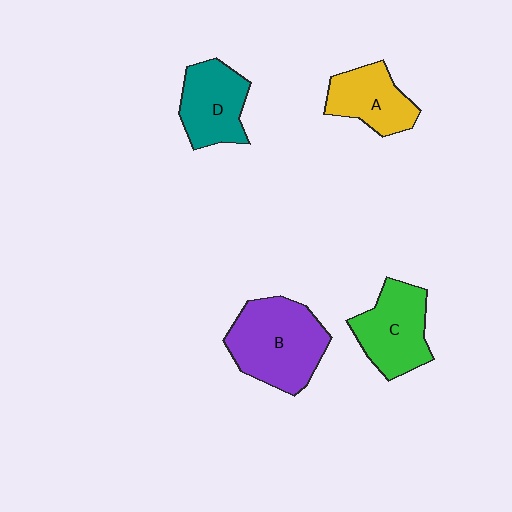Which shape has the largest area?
Shape B (purple).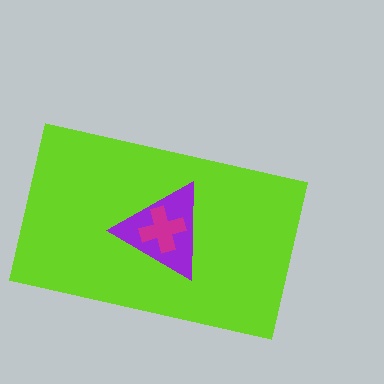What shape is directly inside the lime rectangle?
The purple triangle.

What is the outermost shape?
The lime rectangle.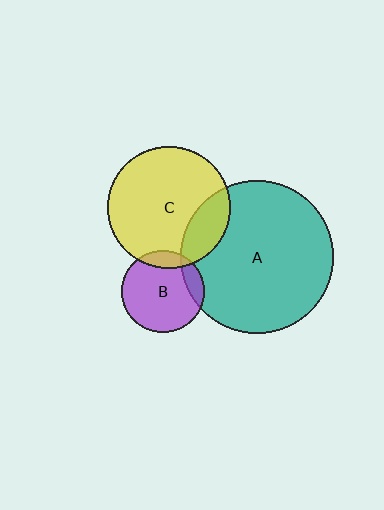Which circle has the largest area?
Circle A (teal).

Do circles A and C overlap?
Yes.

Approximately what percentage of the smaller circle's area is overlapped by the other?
Approximately 20%.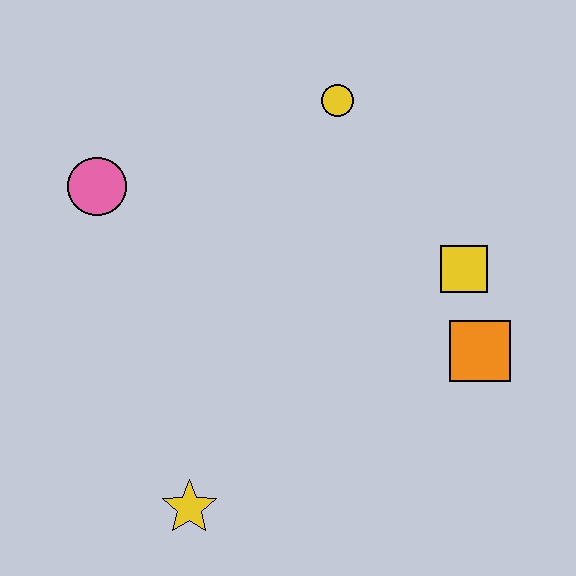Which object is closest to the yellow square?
The orange square is closest to the yellow square.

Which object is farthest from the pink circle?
The orange square is farthest from the pink circle.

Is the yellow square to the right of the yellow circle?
Yes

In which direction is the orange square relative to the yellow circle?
The orange square is below the yellow circle.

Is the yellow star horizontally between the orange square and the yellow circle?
No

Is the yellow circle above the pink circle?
Yes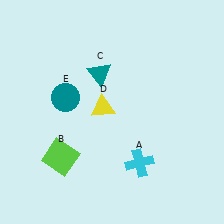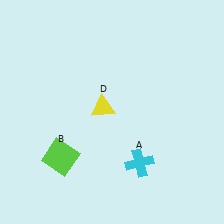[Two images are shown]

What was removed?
The teal circle (E), the teal triangle (C) were removed in Image 2.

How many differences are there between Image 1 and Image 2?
There are 2 differences between the two images.